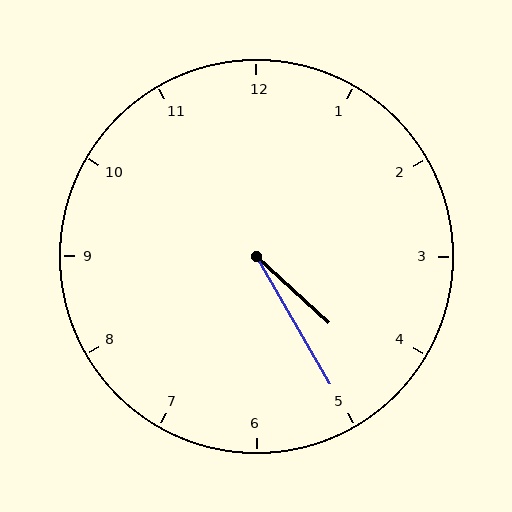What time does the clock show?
4:25.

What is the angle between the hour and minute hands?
Approximately 18 degrees.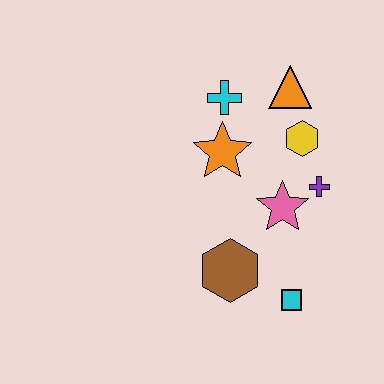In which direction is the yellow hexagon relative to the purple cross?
The yellow hexagon is above the purple cross.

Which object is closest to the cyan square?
The brown hexagon is closest to the cyan square.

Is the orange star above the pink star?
Yes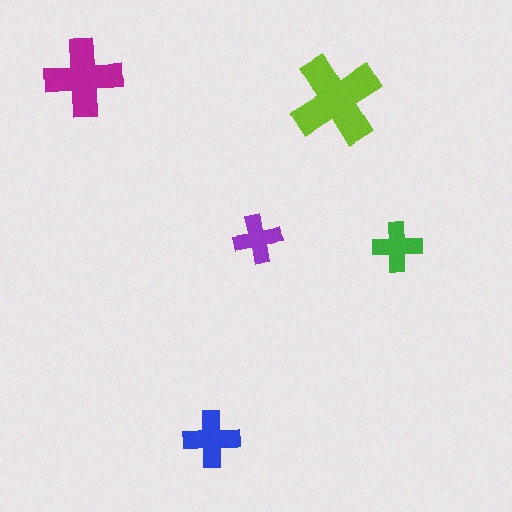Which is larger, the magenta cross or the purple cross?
The magenta one.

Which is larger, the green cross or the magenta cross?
The magenta one.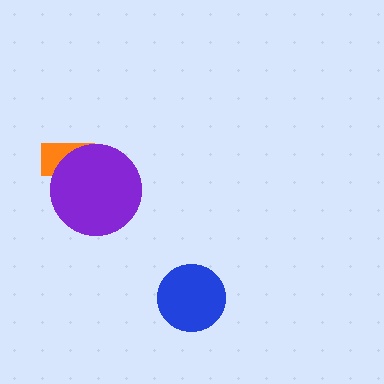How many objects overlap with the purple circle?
1 object overlaps with the purple circle.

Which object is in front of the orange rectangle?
The purple circle is in front of the orange rectangle.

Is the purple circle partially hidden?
No, no other shape covers it.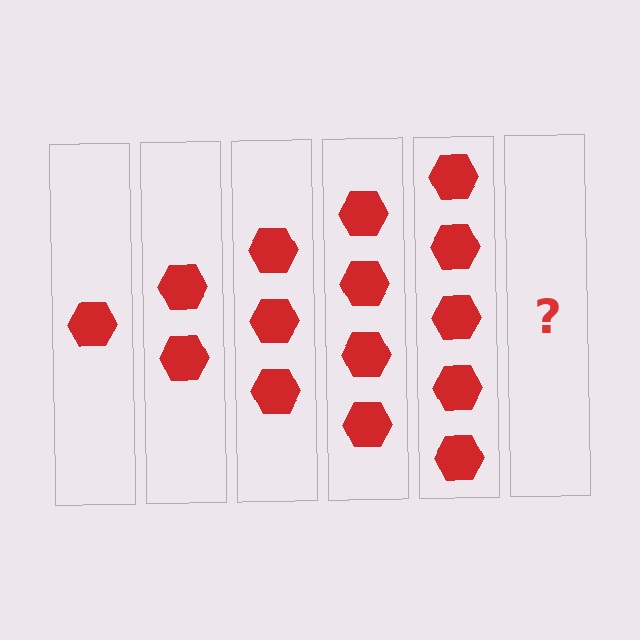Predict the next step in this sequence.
The next step is 6 hexagons.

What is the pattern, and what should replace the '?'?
The pattern is that each step adds one more hexagon. The '?' should be 6 hexagons.